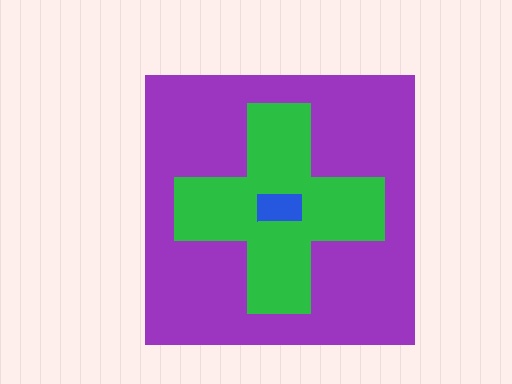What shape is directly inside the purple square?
The green cross.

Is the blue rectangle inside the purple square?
Yes.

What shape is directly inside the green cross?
The blue rectangle.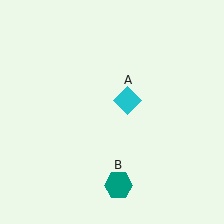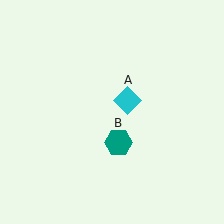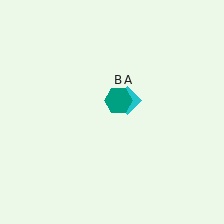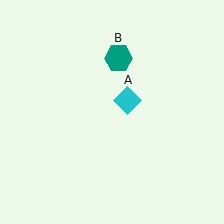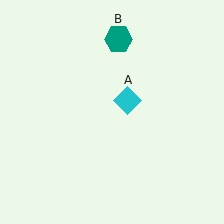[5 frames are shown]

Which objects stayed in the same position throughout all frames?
Cyan diamond (object A) remained stationary.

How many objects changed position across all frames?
1 object changed position: teal hexagon (object B).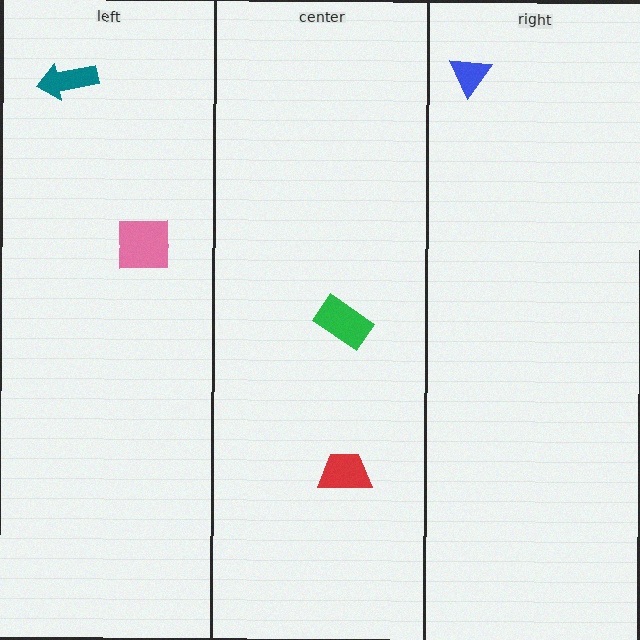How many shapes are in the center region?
2.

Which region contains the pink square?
The left region.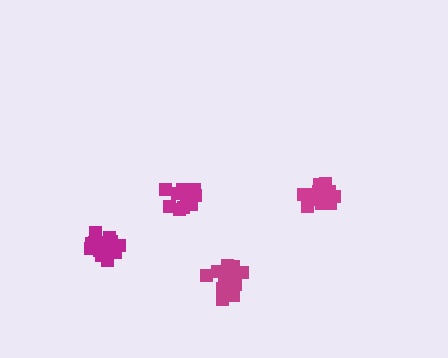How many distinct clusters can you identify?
There are 4 distinct clusters.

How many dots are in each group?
Group 1: 17 dots, Group 2: 20 dots, Group 3: 15 dots, Group 4: 15 dots (67 total).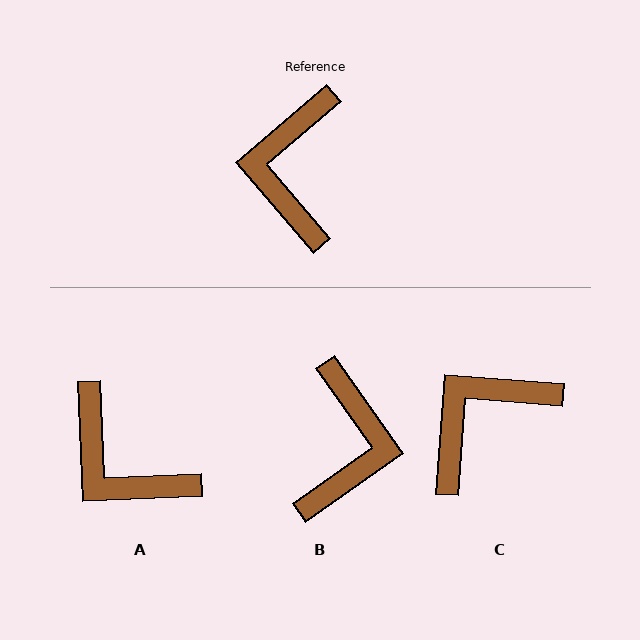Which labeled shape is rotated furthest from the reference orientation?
B, about 175 degrees away.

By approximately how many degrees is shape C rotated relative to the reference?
Approximately 45 degrees clockwise.